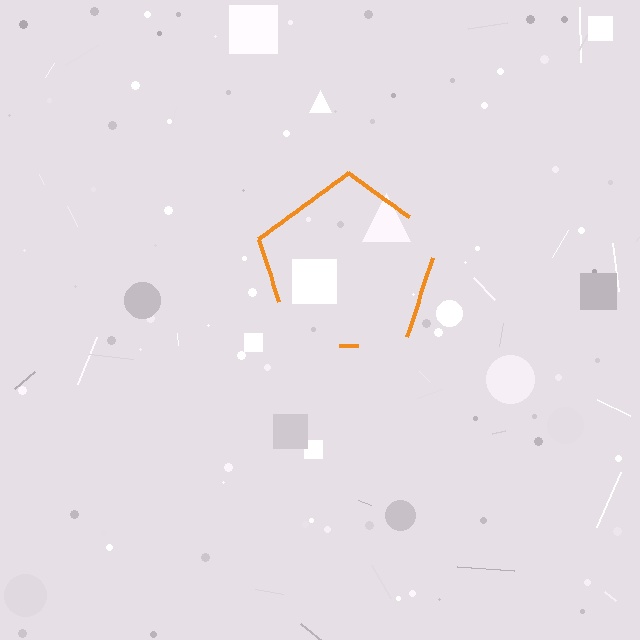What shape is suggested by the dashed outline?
The dashed outline suggests a pentagon.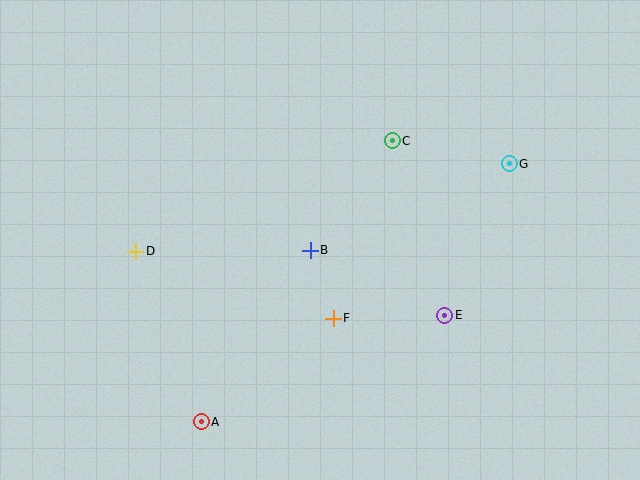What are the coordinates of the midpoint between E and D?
The midpoint between E and D is at (290, 283).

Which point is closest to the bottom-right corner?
Point E is closest to the bottom-right corner.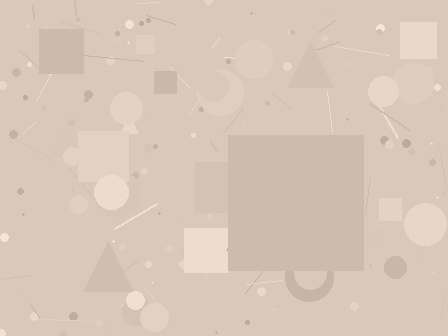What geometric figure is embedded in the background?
A square is embedded in the background.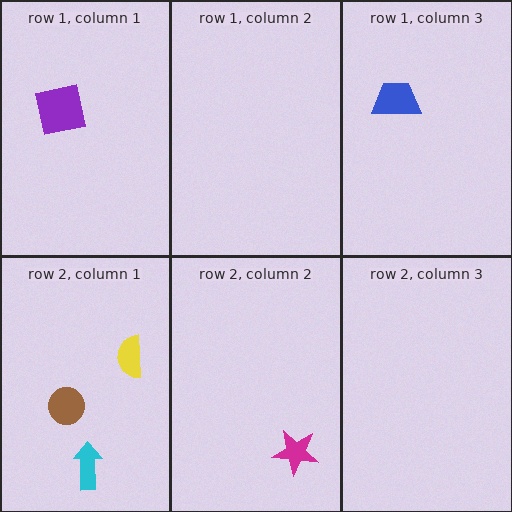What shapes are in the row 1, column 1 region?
The purple square.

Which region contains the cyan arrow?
The row 2, column 1 region.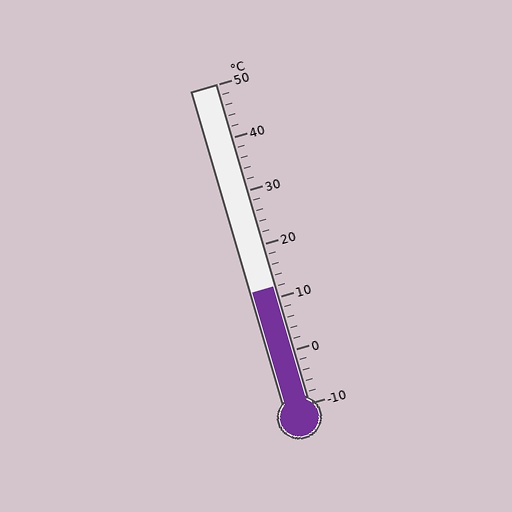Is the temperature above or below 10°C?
The temperature is above 10°C.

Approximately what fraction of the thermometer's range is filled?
The thermometer is filled to approximately 35% of its range.